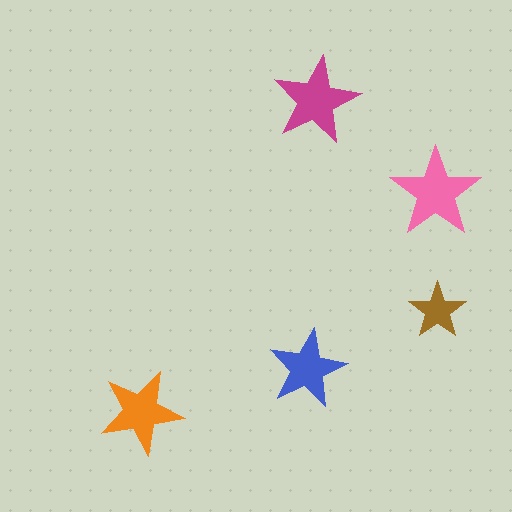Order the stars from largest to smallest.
the pink one, the magenta one, the orange one, the blue one, the brown one.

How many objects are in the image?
There are 5 objects in the image.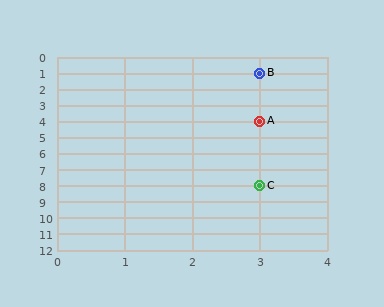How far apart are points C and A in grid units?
Points C and A are 4 rows apart.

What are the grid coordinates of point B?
Point B is at grid coordinates (3, 1).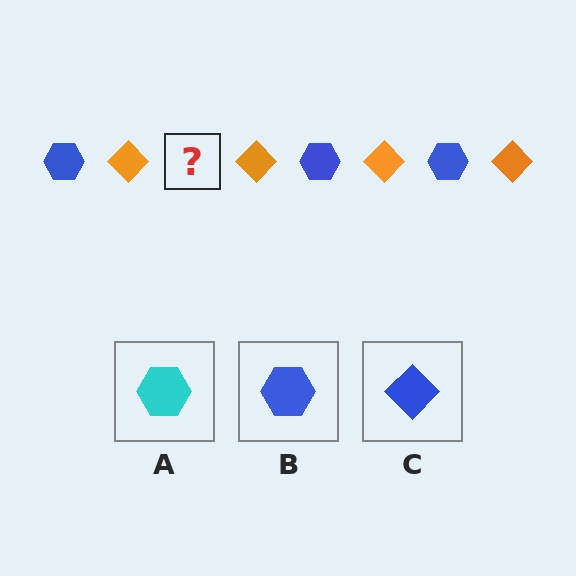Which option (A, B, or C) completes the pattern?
B.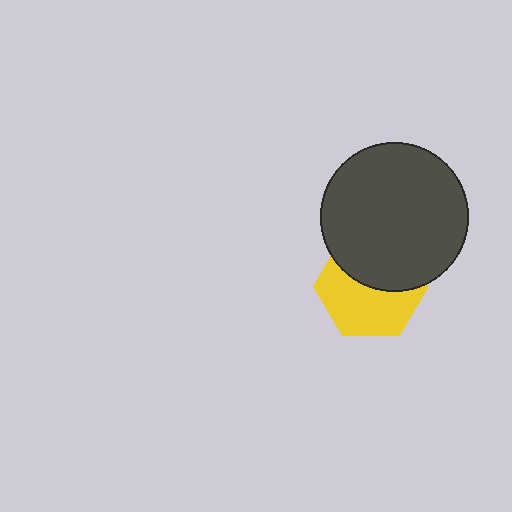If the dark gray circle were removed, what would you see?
You would see the complete yellow hexagon.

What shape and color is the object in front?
The object in front is a dark gray circle.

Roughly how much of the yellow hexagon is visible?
About half of it is visible (roughly 55%).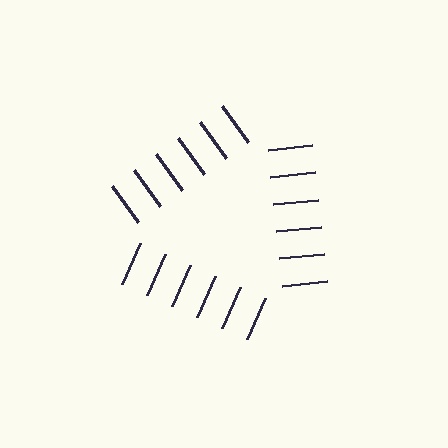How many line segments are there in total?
18 — 6 along each of the 3 edges.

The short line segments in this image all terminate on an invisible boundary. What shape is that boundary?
An illusory triangle — the line segments terminate on its edges but no continuous stroke is drawn.